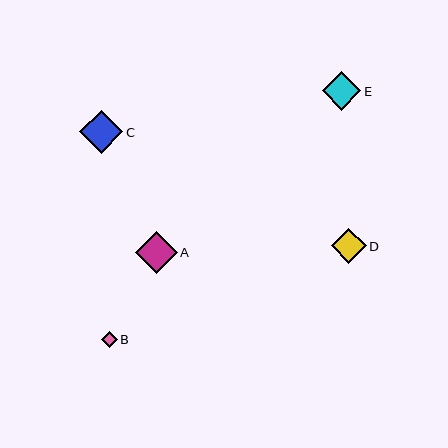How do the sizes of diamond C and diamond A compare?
Diamond C and diamond A are approximately the same size.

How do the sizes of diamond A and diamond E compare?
Diamond A and diamond E are approximately the same size.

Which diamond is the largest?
Diamond C is the largest with a size of approximately 43 pixels.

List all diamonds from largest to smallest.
From largest to smallest: C, A, E, D, B.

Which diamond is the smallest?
Diamond B is the smallest with a size of approximately 16 pixels.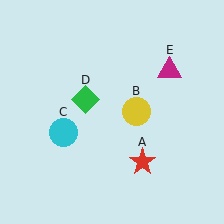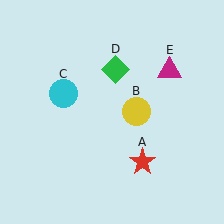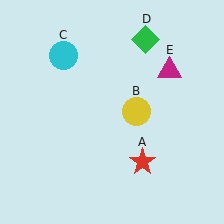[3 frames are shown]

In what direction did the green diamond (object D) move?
The green diamond (object D) moved up and to the right.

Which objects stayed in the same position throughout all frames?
Red star (object A) and yellow circle (object B) and magenta triangle (object E) remained stationary.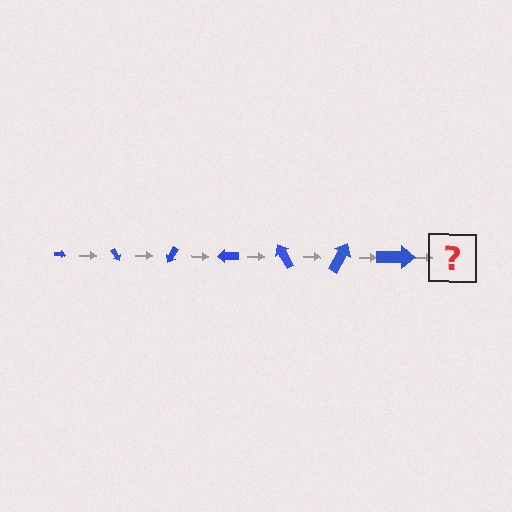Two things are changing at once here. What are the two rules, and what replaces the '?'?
The two rules are that the arrow grows larger each step and it rotates 60 degrees each step. The '?' should be an arrow, larger than the previous one and rotated 420 degrees from the start.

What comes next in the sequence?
The next element should be an arrow, larger than the previous one and rotated 420 degrees from the start.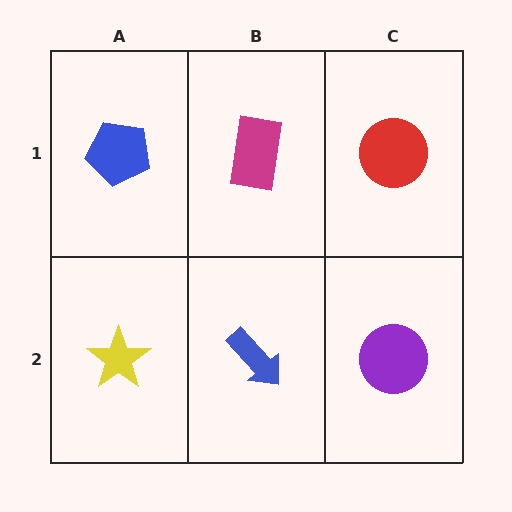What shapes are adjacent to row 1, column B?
A blue arrow (row 2, column B), a blue pentagon (row 1, column A), a red circle (row 1, column C).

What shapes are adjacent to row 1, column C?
A purple circle (row 2, column C), a magenta rectangle (row 1, column B).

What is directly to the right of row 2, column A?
A blue arrow.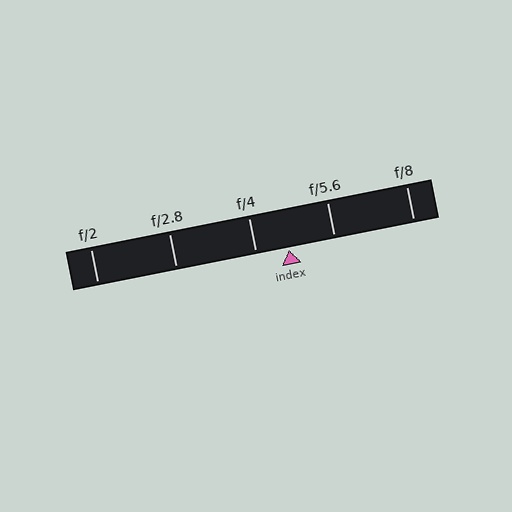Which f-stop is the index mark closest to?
The index mark is closest to f/4.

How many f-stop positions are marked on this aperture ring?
There are 5 f-stop positions marked.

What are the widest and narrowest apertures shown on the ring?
The widest aperture shown is f/2 and the narrowest is f/8.